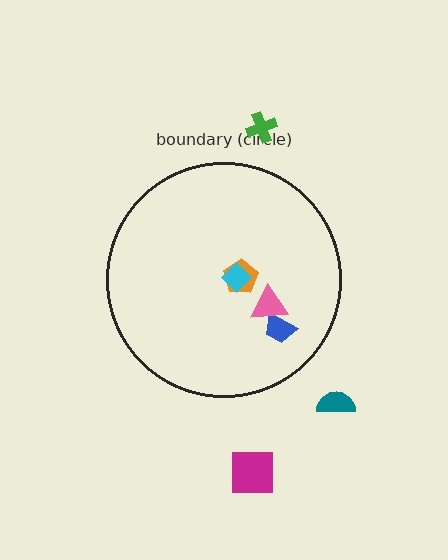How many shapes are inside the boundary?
4 inside, 3 outside.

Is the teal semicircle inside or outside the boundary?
Outside.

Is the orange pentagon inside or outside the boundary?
Inside.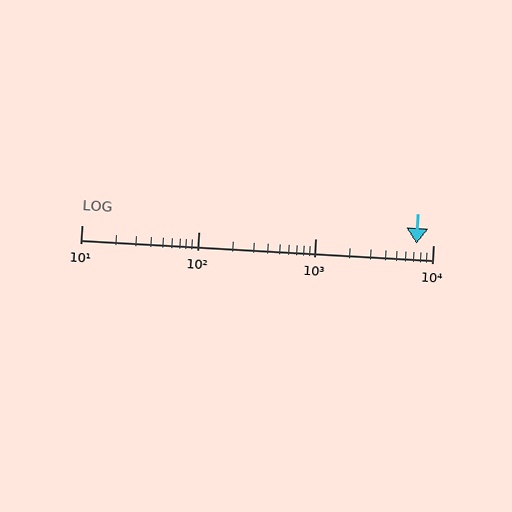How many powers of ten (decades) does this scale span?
The scale spans 3 decades, from 10 to 10000.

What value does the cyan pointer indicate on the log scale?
The pointer indicates approximately 7300.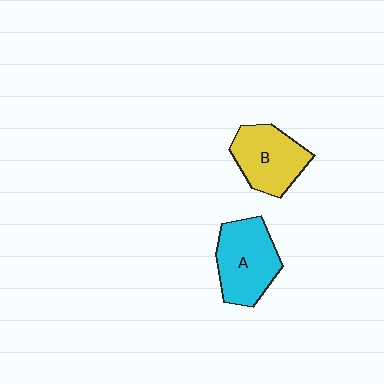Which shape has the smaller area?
Shape B (yellow).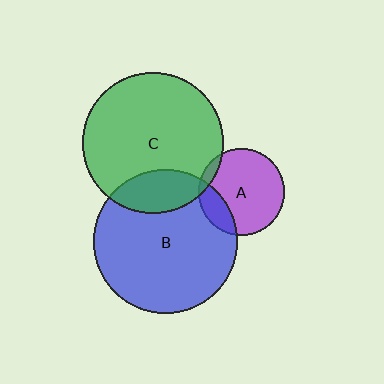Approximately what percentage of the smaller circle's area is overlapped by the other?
Approximately 20%.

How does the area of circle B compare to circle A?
Approximately 2.8 times.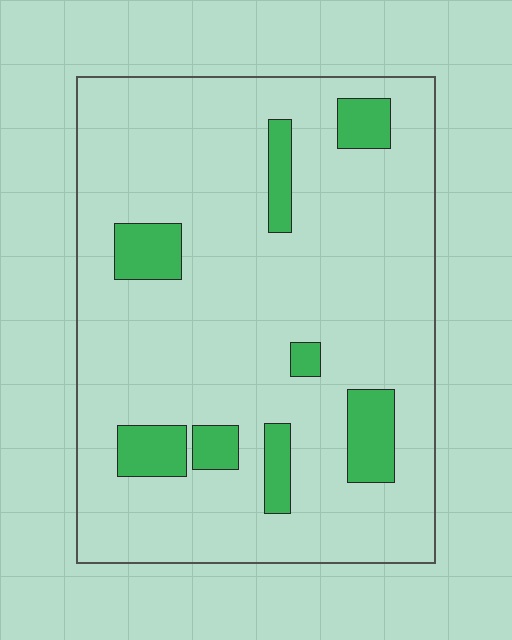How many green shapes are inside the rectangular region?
8.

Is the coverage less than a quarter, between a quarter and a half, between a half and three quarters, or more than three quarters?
Less than a quarter.